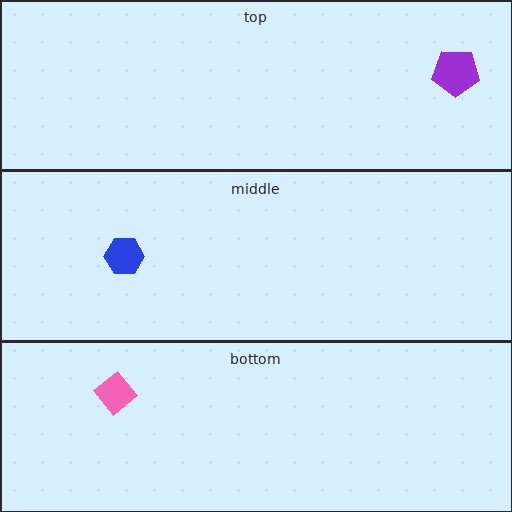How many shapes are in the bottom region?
1.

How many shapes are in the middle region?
1.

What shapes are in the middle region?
The blue hexagon.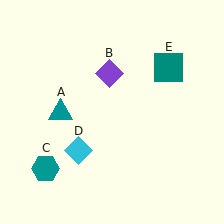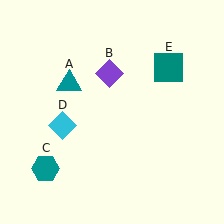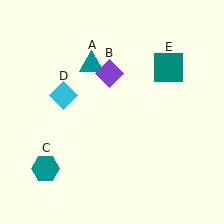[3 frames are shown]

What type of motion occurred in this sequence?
The teal triangle (object A), cyan diamond (object D) rotated clockwise around the center of the scene.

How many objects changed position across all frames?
2 objects changed position: teal triangle (object A), cyan diamond (object D).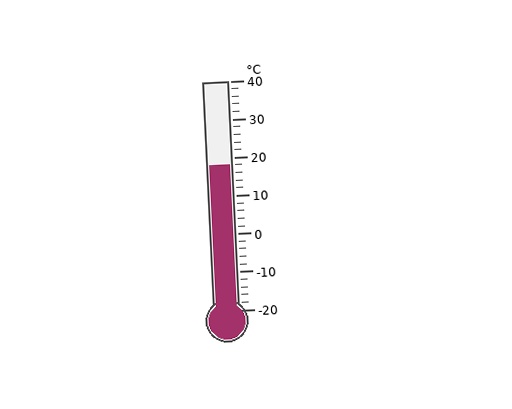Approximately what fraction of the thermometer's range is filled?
The thermometer is filled to approximately 65% of its range.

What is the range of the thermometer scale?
The thermometer scale ranges from -20°C to 40°C.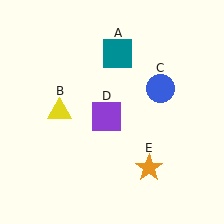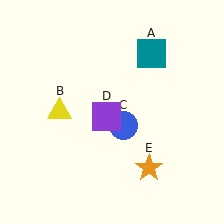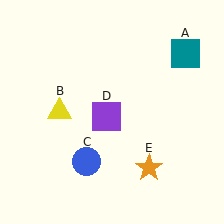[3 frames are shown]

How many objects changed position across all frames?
2 objects changed position: teal square (object A), blue circle (object C).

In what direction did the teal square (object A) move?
The teal square (object A) moved right.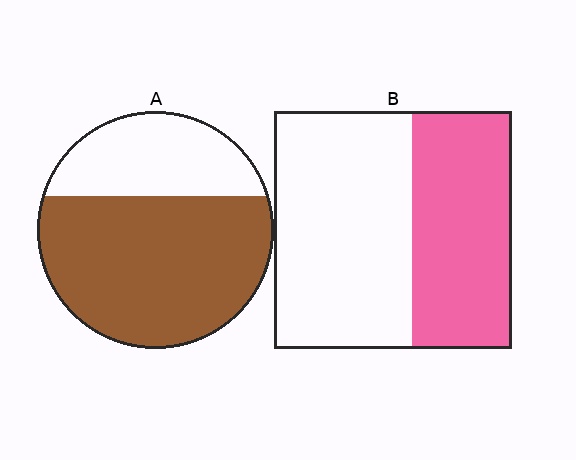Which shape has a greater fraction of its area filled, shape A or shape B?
Shape A.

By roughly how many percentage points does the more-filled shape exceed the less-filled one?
By roughly 25 percentage points (A over B).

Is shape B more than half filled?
No.